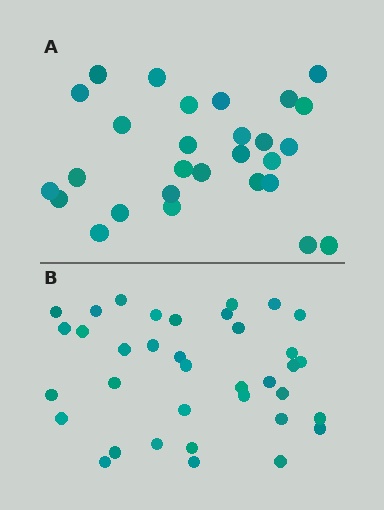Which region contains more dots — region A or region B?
Region B (the bottom region) has more dots.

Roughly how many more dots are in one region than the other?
Region B has roughly 8 or so more dots than region A.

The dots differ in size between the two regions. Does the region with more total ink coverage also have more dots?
No. Region A has more total ink coverage because its dots are larger, but region B actually contains more individual dots. Total area can be misleading — the number of items is what matters here.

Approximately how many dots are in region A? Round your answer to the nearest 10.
About 30 dots. (The exact count is 28, which rounds to 30.)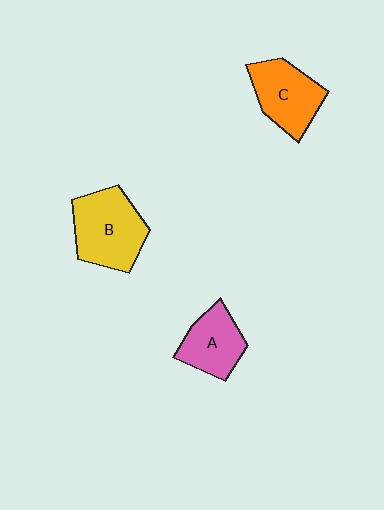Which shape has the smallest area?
Shape A (pink).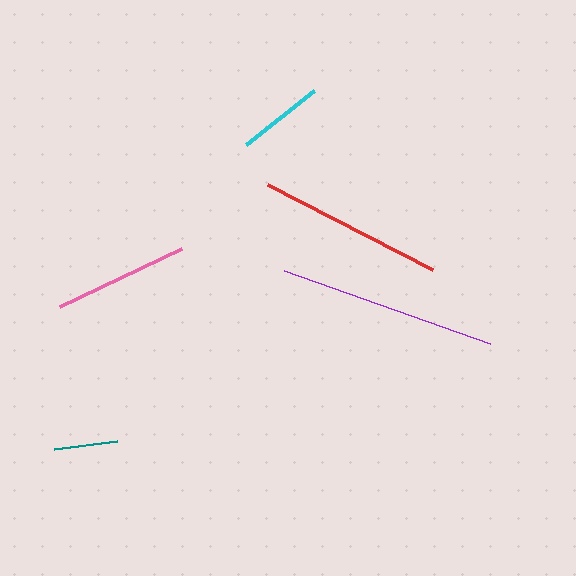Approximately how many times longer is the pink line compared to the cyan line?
The pink line is approximately 1.6 times the length of the cyan line.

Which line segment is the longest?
The purple line is the longest at approximately 219 pixels.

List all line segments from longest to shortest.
From longest to shortest: purple, red, pink, cyan, teal.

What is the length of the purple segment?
The purple segment is approximately 219 pixels long.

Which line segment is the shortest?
The teal line is the shortest at approximately 64 pixels.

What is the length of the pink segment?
The pink segment is approximately 136 pixels long.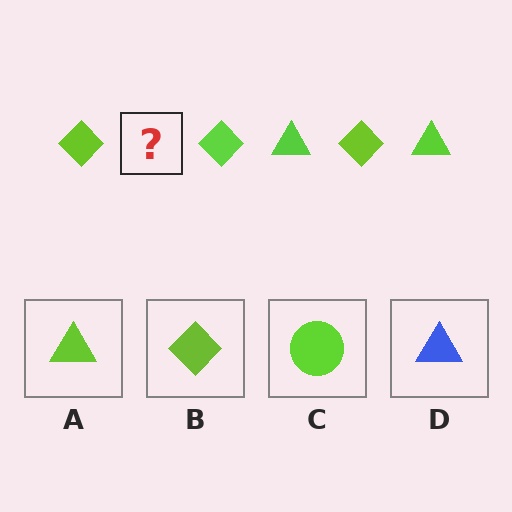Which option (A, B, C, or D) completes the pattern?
A.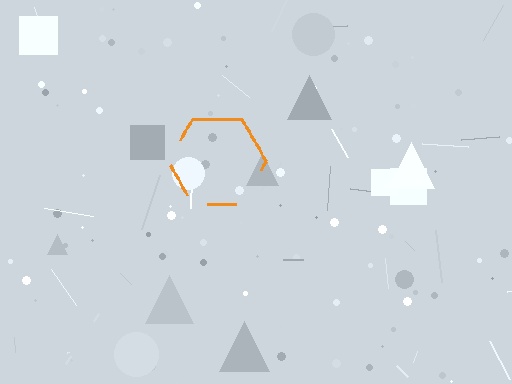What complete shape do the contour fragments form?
The contour fragments form a hexagon.